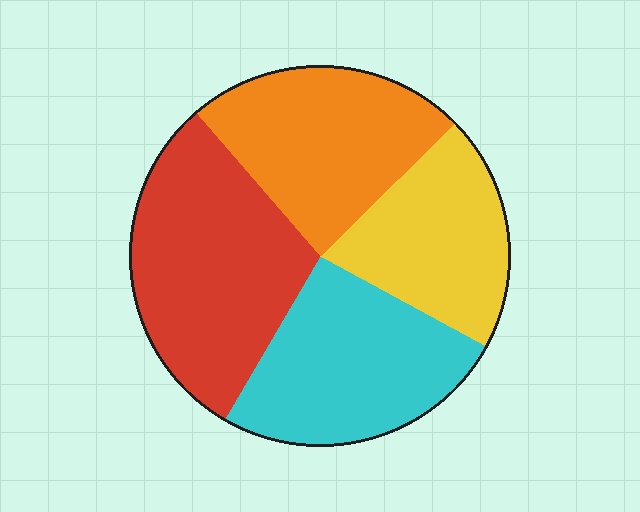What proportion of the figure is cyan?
Cyan takes up about one quarter (1/4) of the figure.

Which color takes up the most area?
Red, at roughly 30%.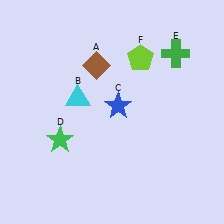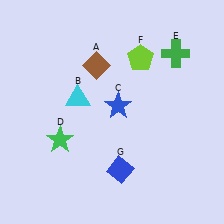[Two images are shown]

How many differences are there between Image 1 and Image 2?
There is 1 difference between the two images.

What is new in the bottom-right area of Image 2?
A blue diamond (G) was added in the bottom-right area of Image 2.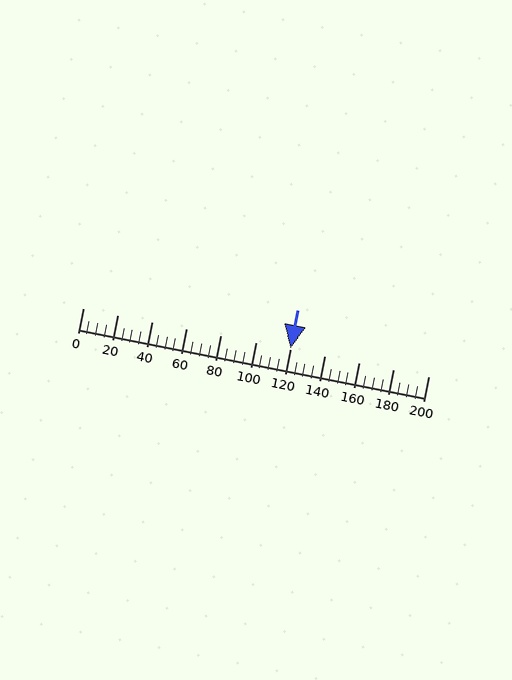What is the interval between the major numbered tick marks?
The major tick marks are spaced 20 units apart.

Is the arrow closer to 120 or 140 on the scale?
The arrow is closer to 120.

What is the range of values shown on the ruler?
The ruler shows values from 0 to 200.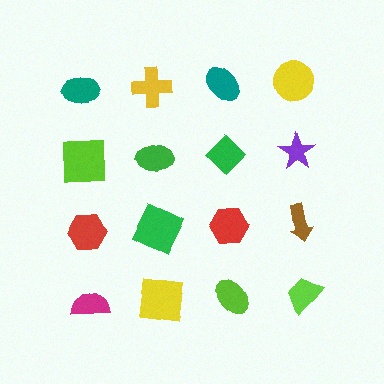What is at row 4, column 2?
A yellow square.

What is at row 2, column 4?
A purple star.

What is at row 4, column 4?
A lime trapezoid.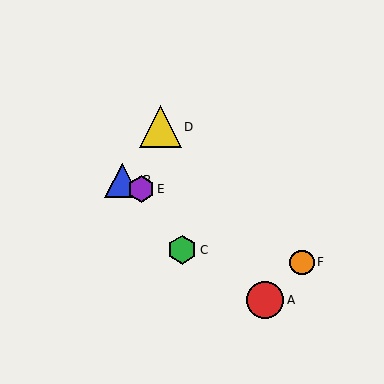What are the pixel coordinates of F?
Object F is at (302, 262).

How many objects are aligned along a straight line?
3 objects (B, E, F) are aligned along a straight line.